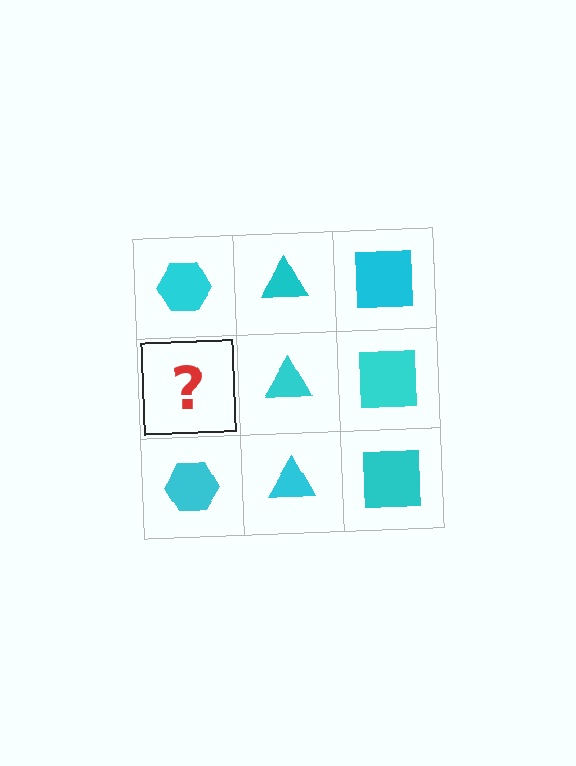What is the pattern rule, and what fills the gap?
The rule is that each column has a consistent shape. The gap should be filled with a cyan hexagon.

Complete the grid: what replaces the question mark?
The question mark should be replaced with a cyan hexagon.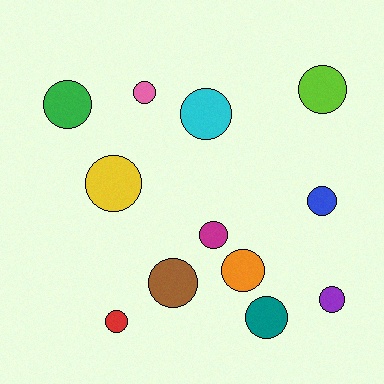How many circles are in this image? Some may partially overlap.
There are 12 circles.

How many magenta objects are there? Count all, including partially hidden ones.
There is 1 magenta object.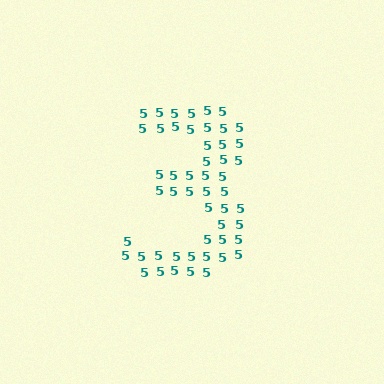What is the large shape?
The large shape is the digit 3.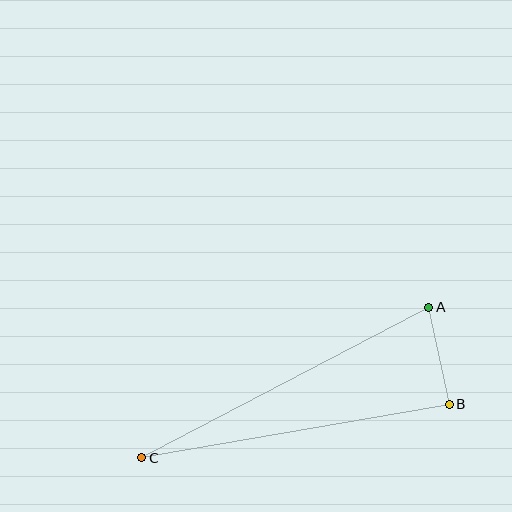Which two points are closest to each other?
Points A and B are closest to each other.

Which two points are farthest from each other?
Points A and C are farthest from each other.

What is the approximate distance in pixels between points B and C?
The distance between B and C is approximately 312 pixels.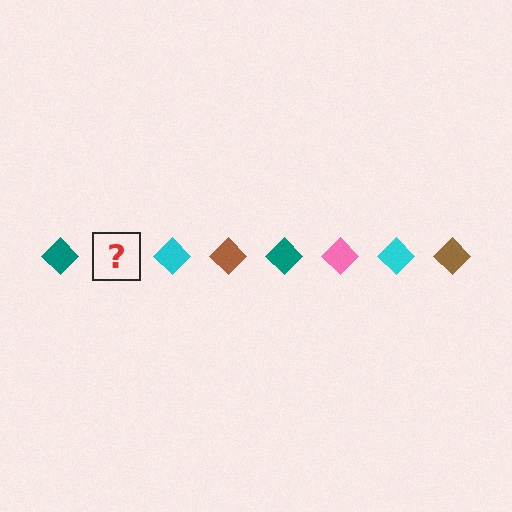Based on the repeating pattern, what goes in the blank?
The blank should be a pink diamond.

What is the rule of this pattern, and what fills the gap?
The rule is that the pattern cycles through teal, pink, cyan, brown diamonds. The gap should be filled with a pink diamond.